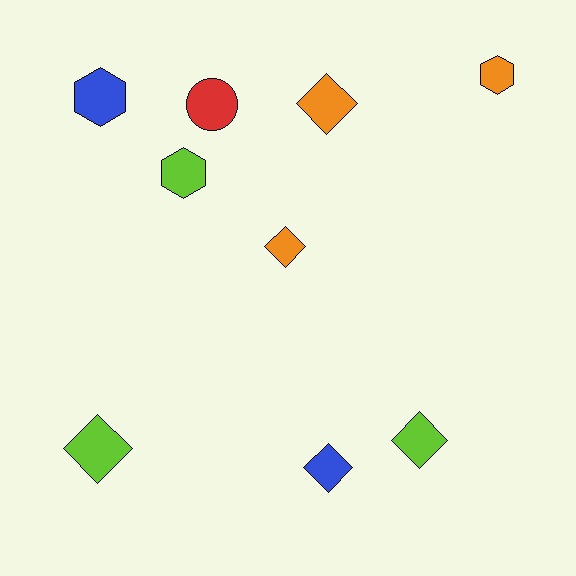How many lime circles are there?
There are no lime circles.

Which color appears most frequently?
Orange, with 3 objects.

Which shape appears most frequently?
Diamond, with 5 objects.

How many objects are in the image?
There are 9 objects.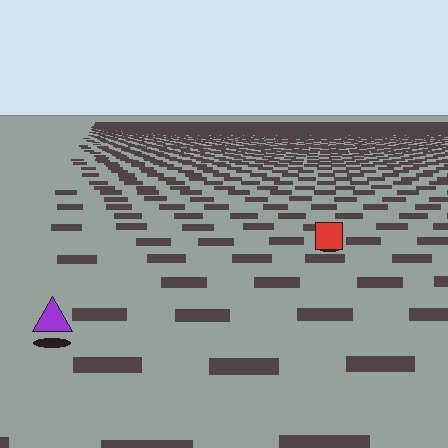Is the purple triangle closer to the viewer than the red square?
Yes. The purple triangle is closer — you can tell from the texture gradient: the ground texture is coarser near it.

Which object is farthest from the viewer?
The red square is farthest from the viewer. It appears smaller and the ground texture around it is denser.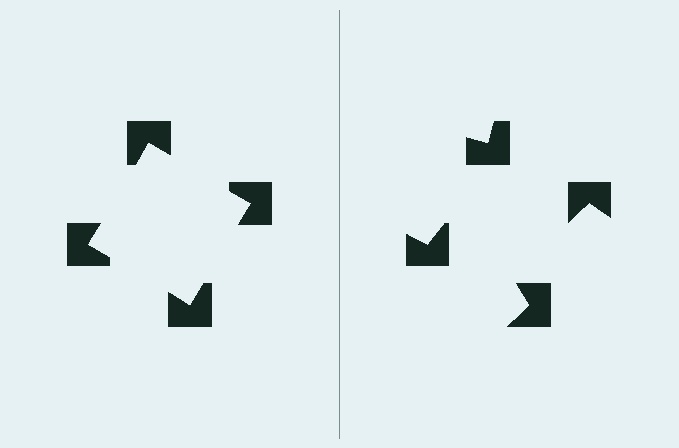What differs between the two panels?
The notched squares are positioned identically on both sides; only the wedge orientations differ. On the left they align to a square; on the right they are misaligned.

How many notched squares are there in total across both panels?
8 — 4 on each side.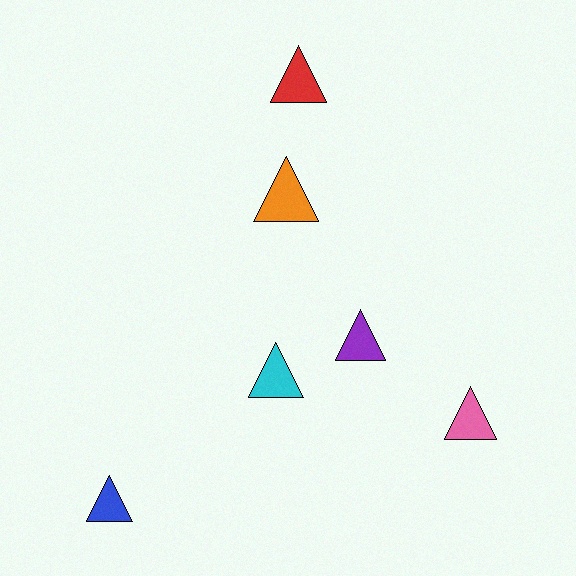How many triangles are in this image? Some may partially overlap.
There are 6 triangles.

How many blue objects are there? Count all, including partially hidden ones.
There is 1 blue object.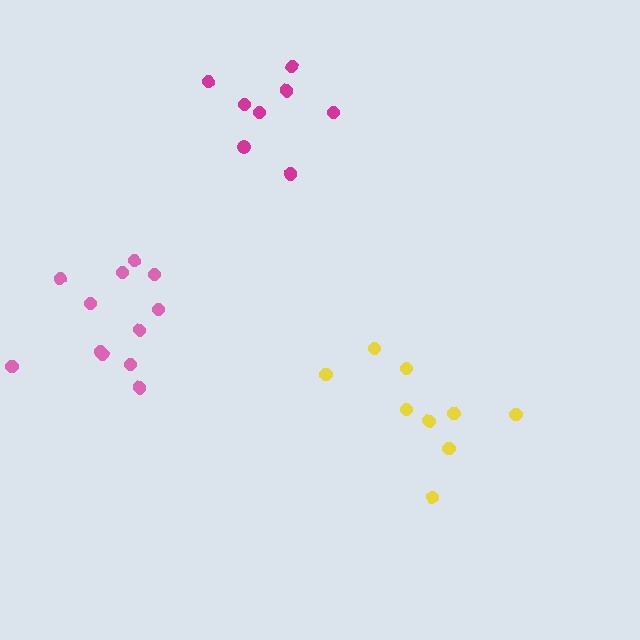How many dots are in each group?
Group 1: 9 dots, Group 2: 12 dots, Group 3: 8 dots (29 total).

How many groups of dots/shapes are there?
There are 3 groups.